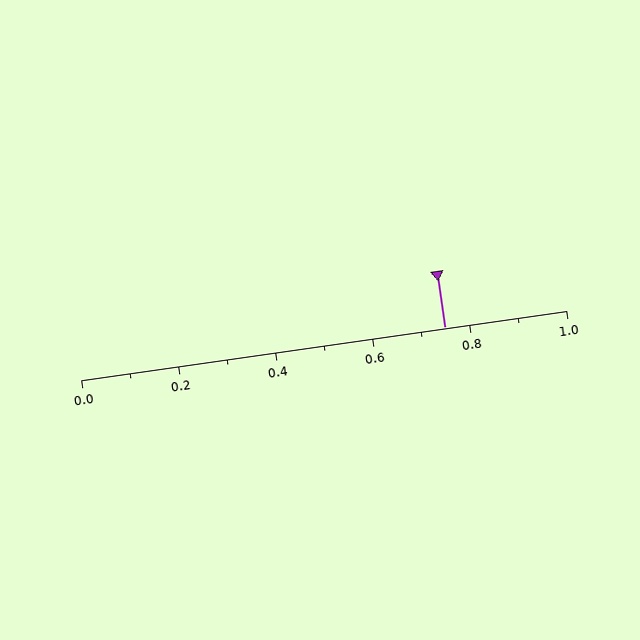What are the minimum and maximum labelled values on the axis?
The axis runs from 0.0 to 1.0.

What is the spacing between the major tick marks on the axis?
The major ticks are spaced 0.2 apart.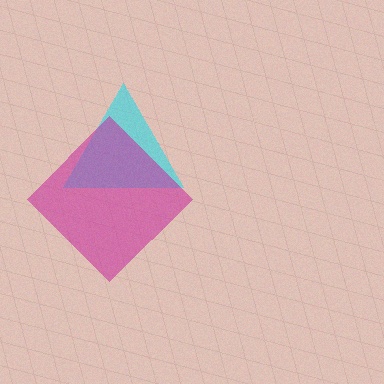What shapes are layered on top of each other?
The layered shapes are: a cyan triangle, a magenta diamond.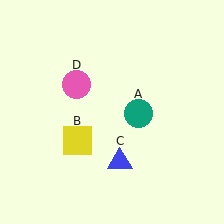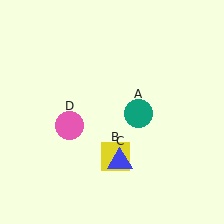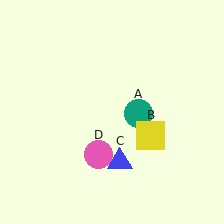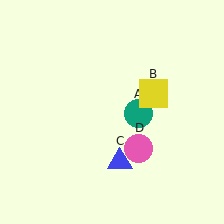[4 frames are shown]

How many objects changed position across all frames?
2 objects changed position: yellow square (object B), pink circle (object D).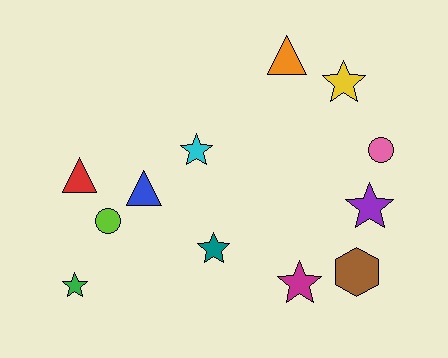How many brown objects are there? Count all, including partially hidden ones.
There is 1 brown object.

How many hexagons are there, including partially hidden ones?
There is 1 hexagon.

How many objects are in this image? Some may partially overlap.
There are 12 objects.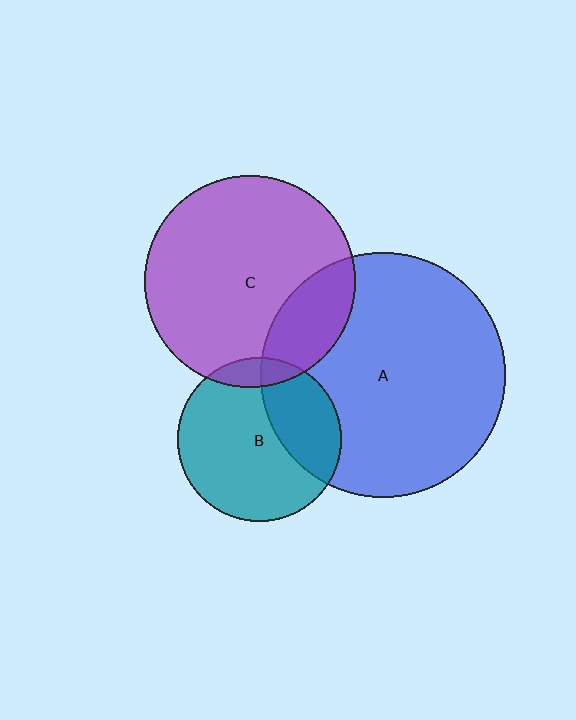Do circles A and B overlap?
Yes.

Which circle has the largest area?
Circle A (blue).